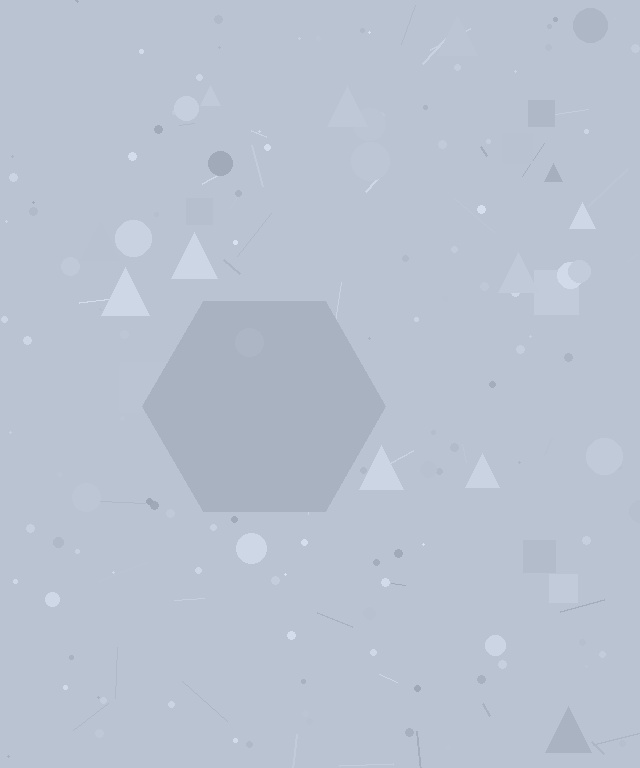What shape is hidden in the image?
A hexagon is hidden in the image.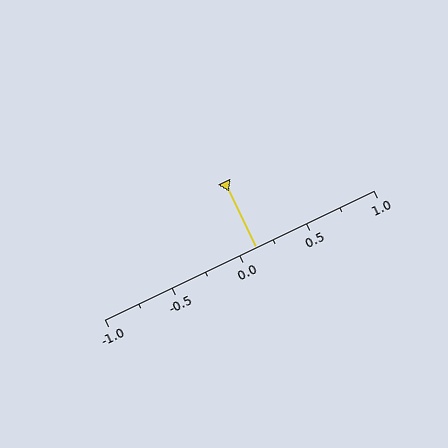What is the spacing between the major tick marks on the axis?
The major ticks are spaced 0.5 apart.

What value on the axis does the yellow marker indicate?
The marker indicates approximately 0.12.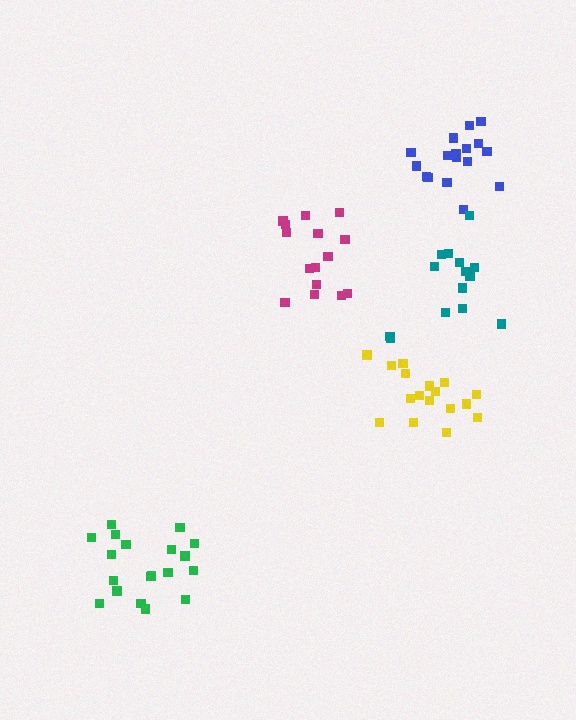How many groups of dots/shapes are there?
There are 5 groups.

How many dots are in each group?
Group 1: 15 dots, Group 2: 19 dots, Group 3: 17 dots, Group 4: 17 dots, Group 5: 14 dots (82 total).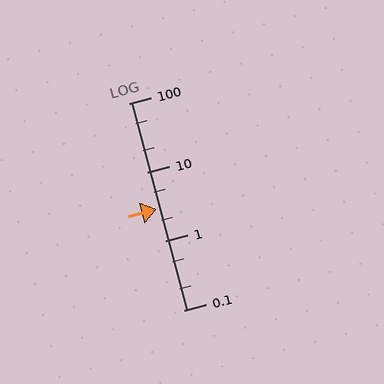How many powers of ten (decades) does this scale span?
The scale spans 3 decades, from 0.1 to 100.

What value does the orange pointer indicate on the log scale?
The pointer indicates approximately 2.9.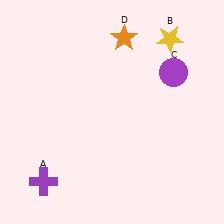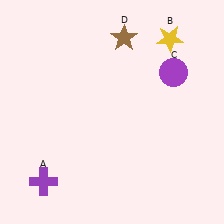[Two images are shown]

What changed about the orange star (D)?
In Image 1, D is orange. In Image 2, it changed to brown.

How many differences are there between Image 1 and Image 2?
There is 1 difference between the two images.